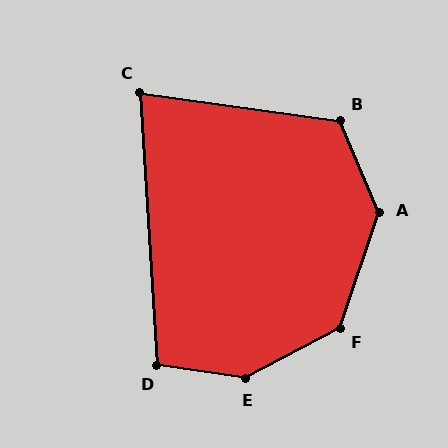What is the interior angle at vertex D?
Approximately 103 degrees (obtuse).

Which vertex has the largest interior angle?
E, at approximately 143 degrees.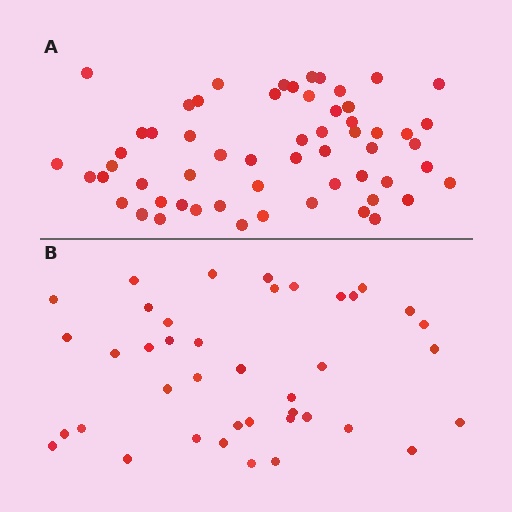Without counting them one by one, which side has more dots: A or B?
Region A (the top region) has more dots.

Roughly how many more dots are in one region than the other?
Region A has approximately 20 more dots than region B.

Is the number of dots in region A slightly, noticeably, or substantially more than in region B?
Region A has substantially more. The ratio is roughly 1.4 to 1.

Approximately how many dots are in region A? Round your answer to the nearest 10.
About 60 dots. (The exact count is 58, which rounds to 60.)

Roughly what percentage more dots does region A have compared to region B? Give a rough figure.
About 45% more.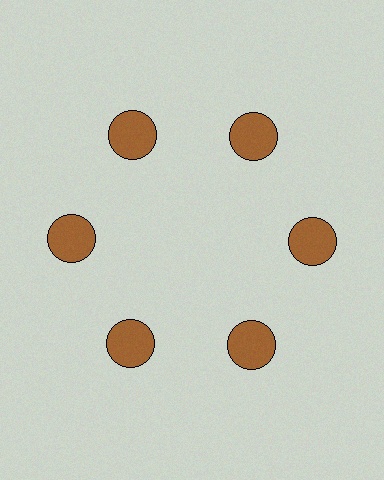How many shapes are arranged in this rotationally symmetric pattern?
There are 6 shapes, arranged in 6 groups of 1.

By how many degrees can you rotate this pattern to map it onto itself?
The pattern maps onto itself every 60 degrees of rotation.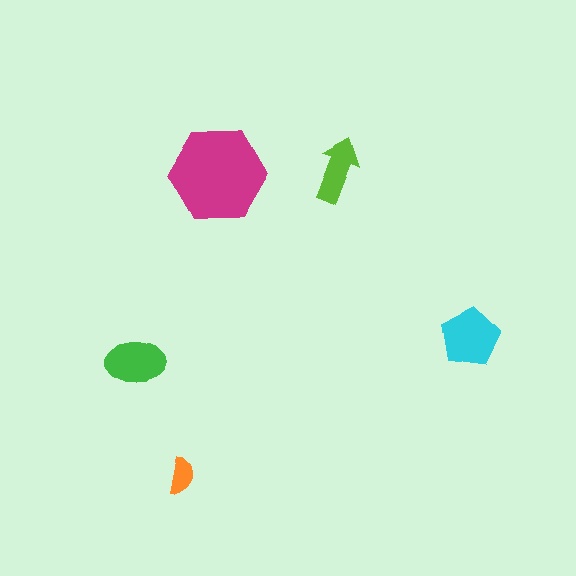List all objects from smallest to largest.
The orange semicircle, the lime arrow, the green ellipse, the cyan pentagon, the magenta hexagon.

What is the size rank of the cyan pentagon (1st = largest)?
2nd.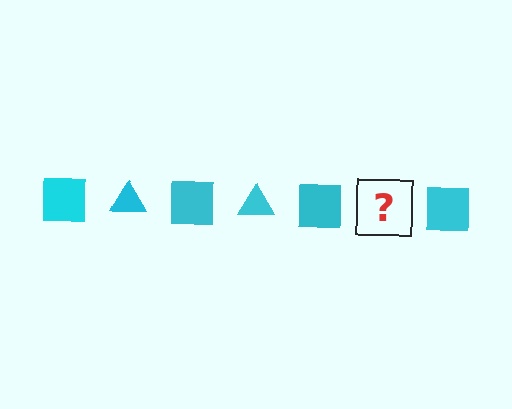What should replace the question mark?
The question mark should be replaced with a cyan triangle.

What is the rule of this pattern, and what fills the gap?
The rule is that the pattern cycles through square, triangle shapes in cyan. The gap should be filled with a cyan triangle.